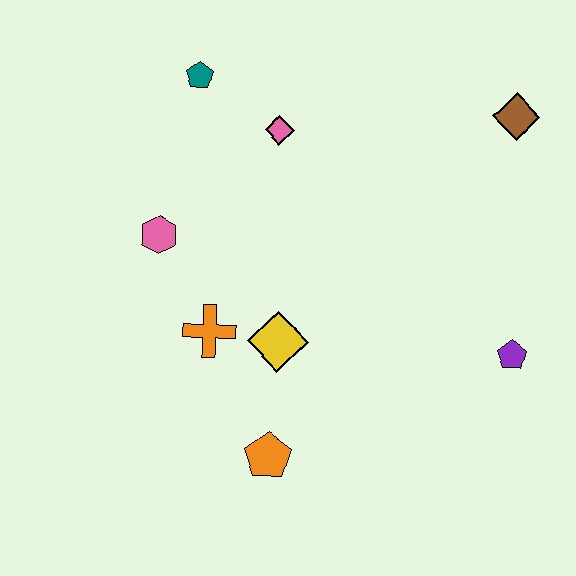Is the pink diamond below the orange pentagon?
No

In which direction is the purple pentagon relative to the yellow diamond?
The purple pentagon is to the right of the yellow diamond.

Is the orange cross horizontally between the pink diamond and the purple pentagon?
No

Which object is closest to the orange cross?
The yellow diamond is closest to the orange cross.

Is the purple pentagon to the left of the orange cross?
No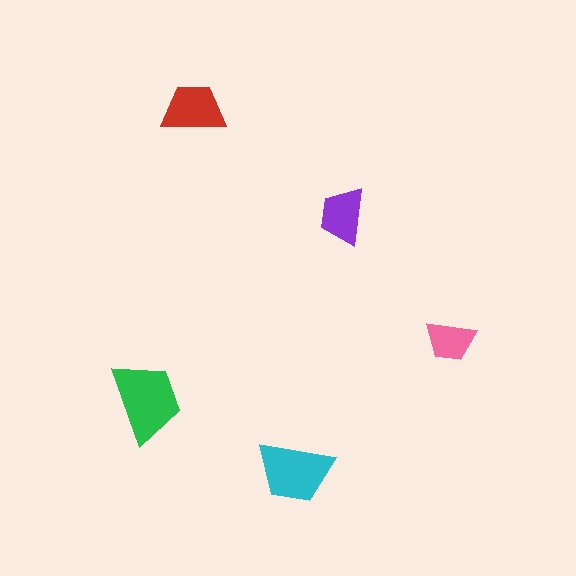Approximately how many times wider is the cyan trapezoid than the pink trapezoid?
About 1.5 times wider.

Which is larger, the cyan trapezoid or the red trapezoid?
The cyan one.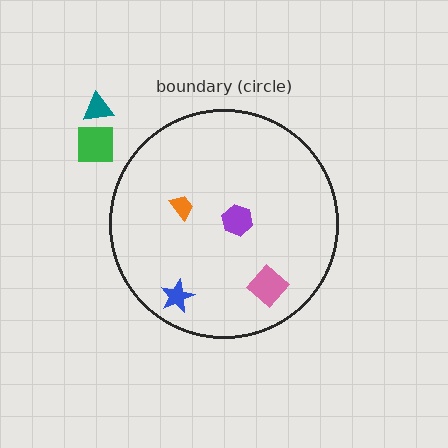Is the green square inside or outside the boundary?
Outside.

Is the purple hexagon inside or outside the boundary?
Inside.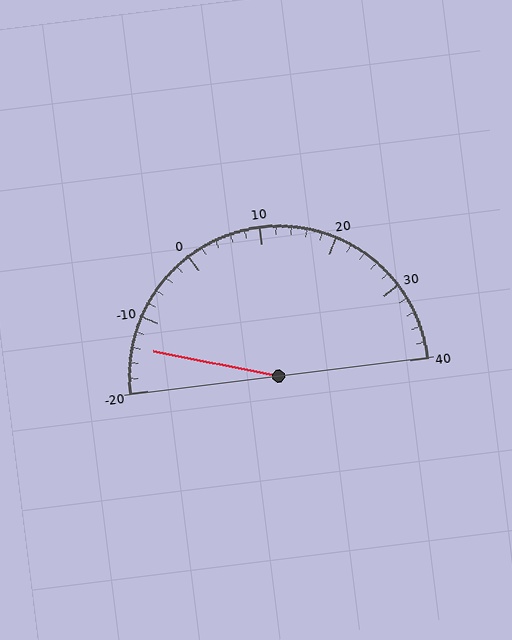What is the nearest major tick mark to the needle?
The nearest major tick mark is -10.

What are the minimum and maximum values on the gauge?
The gauge ranges from -20 to 40.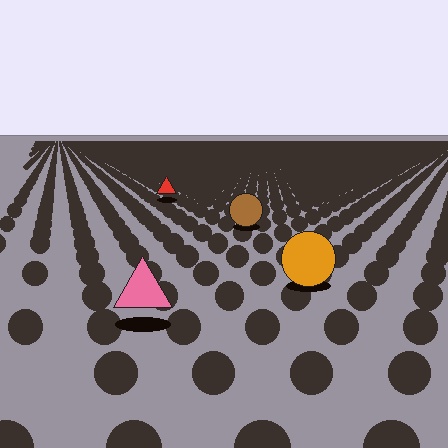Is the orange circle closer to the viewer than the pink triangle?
No. The pink triangle is closer — you can tell from the texture gradient: the ground texture is coarser near it.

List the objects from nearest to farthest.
From nearest to farthest: the pink triangle, the orange circle, the brown circle, the red triangle.